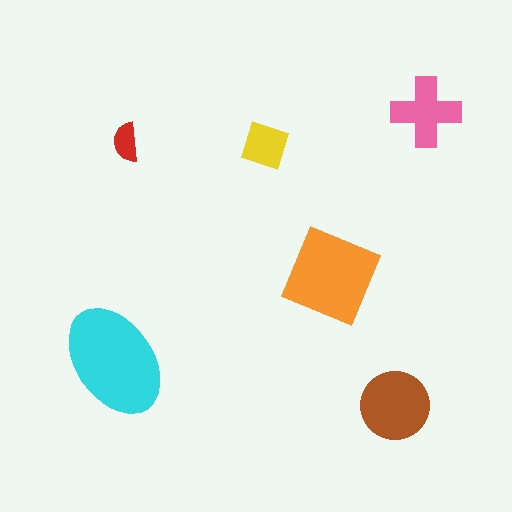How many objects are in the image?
There are 6 objects in the image.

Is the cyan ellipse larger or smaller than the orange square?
Larger.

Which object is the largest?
The cyan ellipse.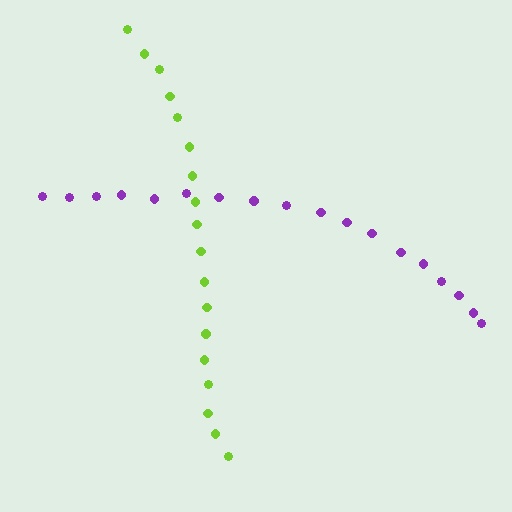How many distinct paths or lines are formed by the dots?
There are 2 distinct paths.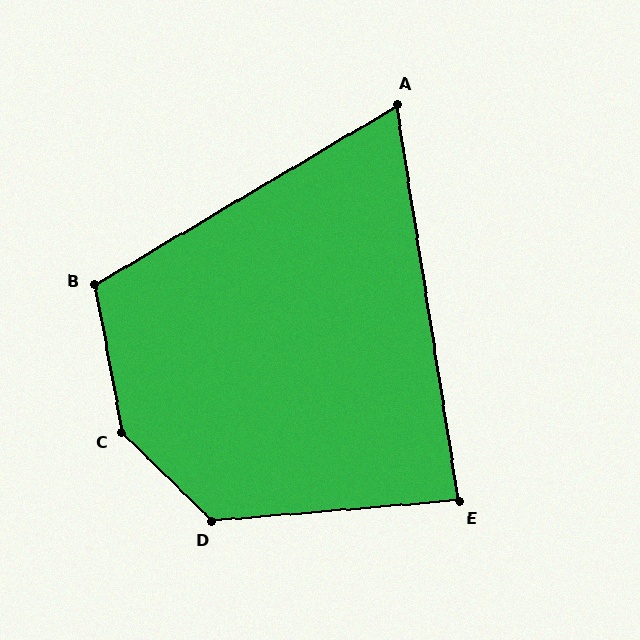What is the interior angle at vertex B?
Approximately 110 degrees (obtuse).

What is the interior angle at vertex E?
Approximately 86 degrees (approximately right).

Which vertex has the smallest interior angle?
A, at approximately 68 degrees.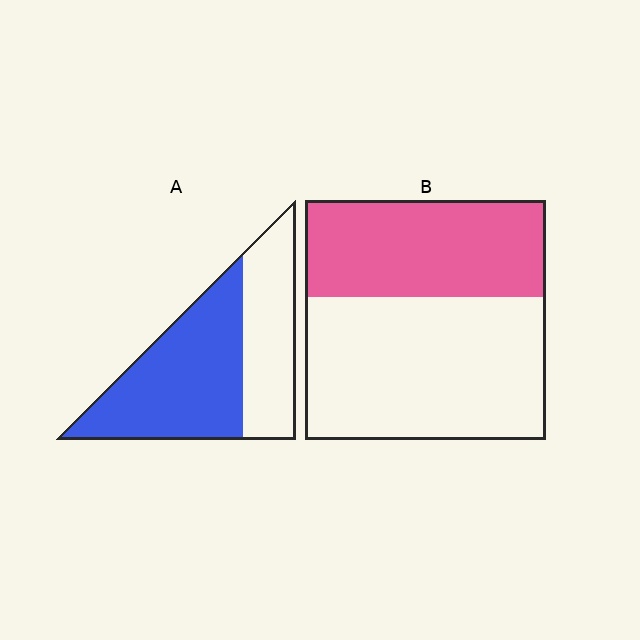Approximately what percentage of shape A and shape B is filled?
A is approximately 60% and B is approximately 40%.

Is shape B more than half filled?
No.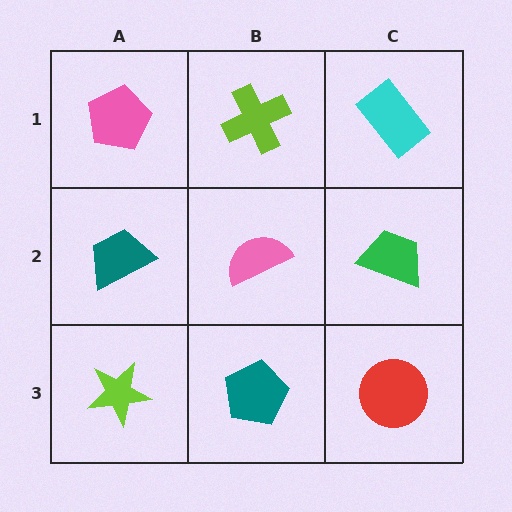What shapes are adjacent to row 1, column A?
A teal trapezoid (row 2, column A), a lime cross (row 1, column B).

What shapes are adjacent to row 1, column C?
A green trapezoid (row 2, column C), a lime cross (row 1, column B).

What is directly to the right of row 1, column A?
A lime cross.